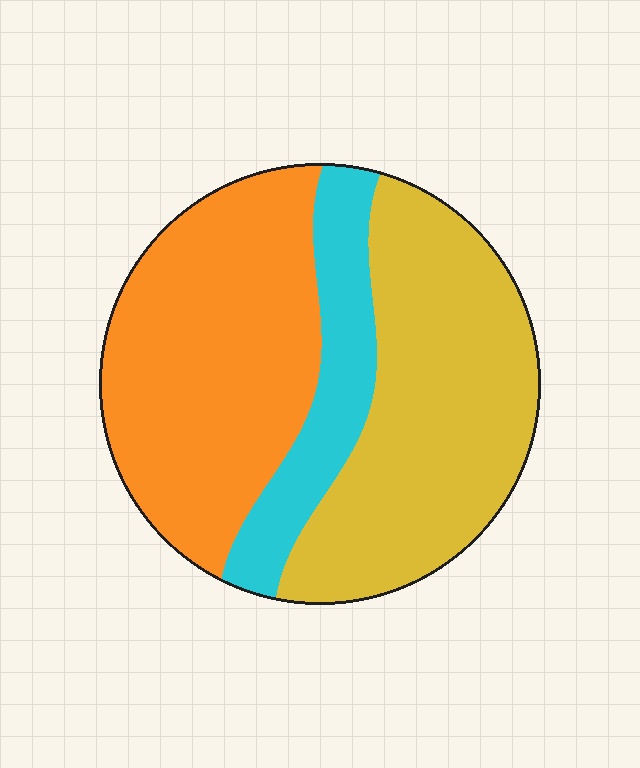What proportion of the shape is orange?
Orange covers about 40% of the shape.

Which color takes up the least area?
Cyan, at roughly 15%.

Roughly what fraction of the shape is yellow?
Yellow covers around 40% of the shape.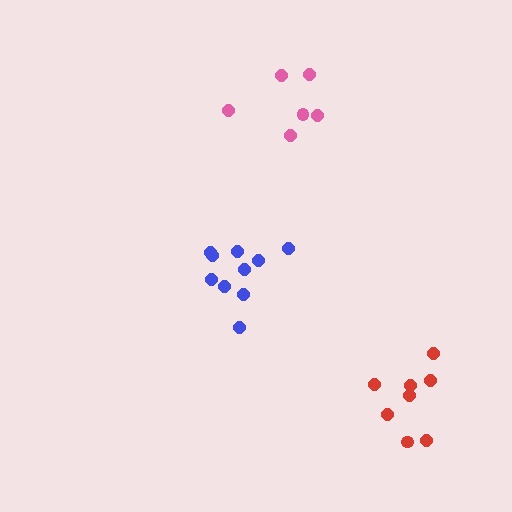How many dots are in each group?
Group 1: 10 dots, Group 2: 6 dots, Group 3: 8 dots (24 total).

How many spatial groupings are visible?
There are 3 spatial groupings.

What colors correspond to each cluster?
The clusters are colored: blue, pink, red.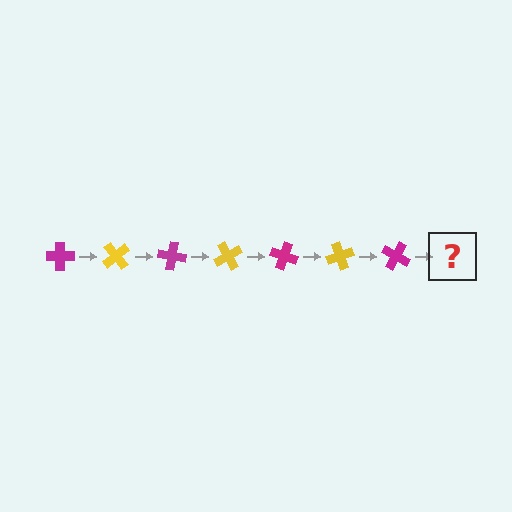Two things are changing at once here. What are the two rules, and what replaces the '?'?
The two rules are that it rotates 50 degrees each step and the color cycles through magenta and yellow. The '?' should be a yellow cross, rotated 350 degrees from the start.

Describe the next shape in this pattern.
It should be a yellow cross, rotated 350 degrees from the start.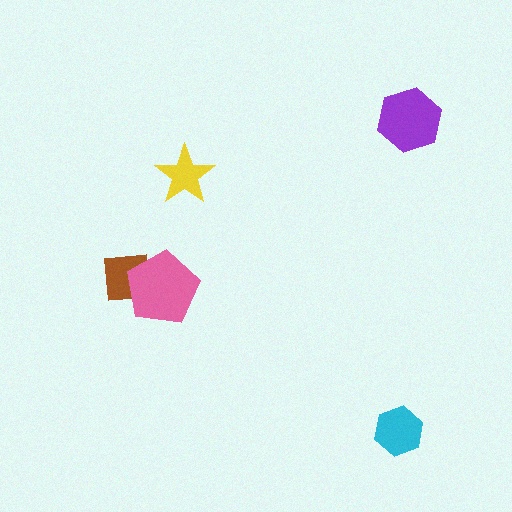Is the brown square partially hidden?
Yes, it is partially covered by another shape.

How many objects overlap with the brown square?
1 object overlaps with the brown square.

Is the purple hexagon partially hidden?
No, no other shape covers it.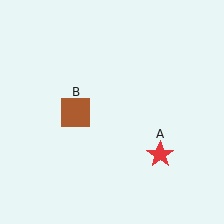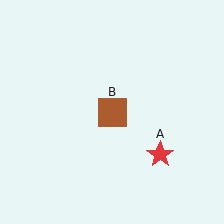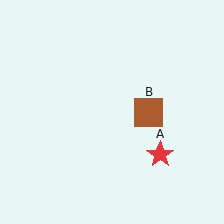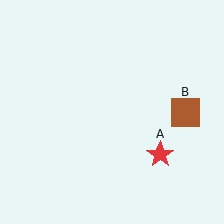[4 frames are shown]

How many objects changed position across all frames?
1 object changed position: brown square (object B).